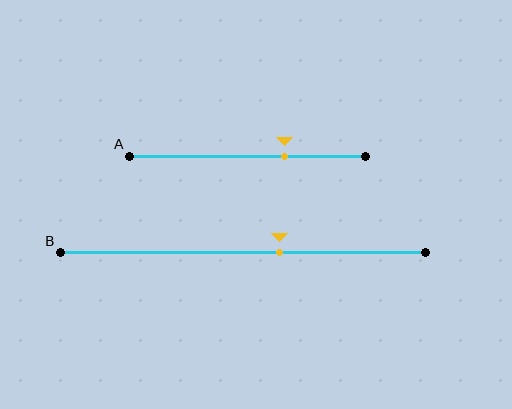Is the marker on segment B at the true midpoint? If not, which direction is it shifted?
No, the marker on segment B is shifted to the right by about 10% of the segment length.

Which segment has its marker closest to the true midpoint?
Segment B has its marker closest to the true midpoint.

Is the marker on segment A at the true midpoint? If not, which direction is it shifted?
No, the marker on segment A is shifted to the right by about 16% of the segment length.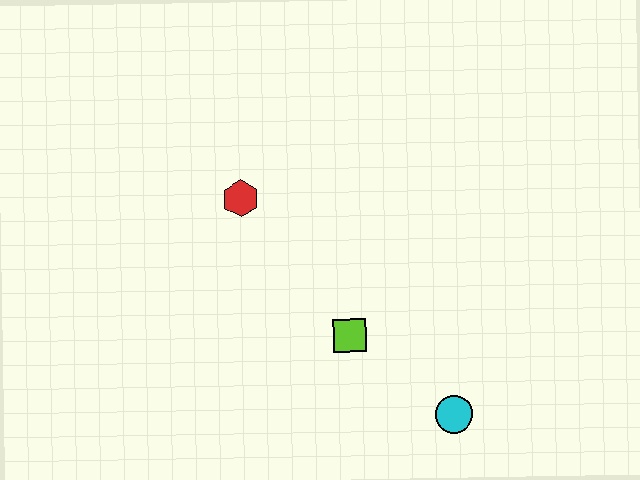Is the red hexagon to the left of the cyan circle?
Yes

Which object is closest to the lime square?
The cyan circle is closest to the lime square.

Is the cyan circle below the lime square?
Yes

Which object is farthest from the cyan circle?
The red hexagon is farthest from the cyan circle.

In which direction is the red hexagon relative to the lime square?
The red hexagon is above the lime square.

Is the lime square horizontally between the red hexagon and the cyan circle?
Yes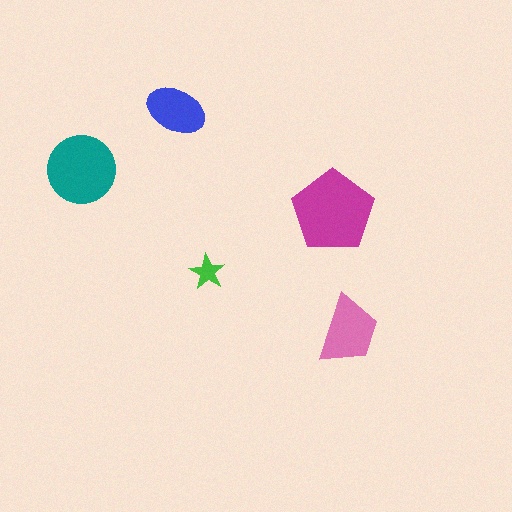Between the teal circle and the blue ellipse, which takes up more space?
The teal circle.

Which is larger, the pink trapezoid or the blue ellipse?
The pink trapezoid.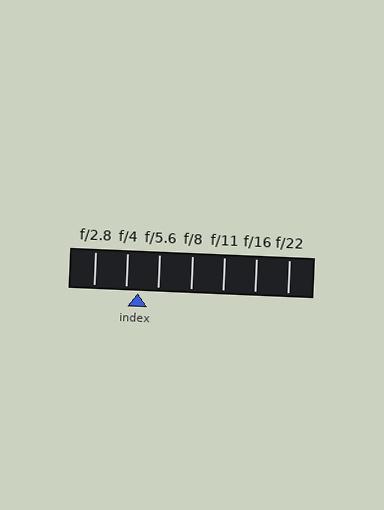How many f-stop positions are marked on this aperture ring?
There are 7 f-stop positions marked.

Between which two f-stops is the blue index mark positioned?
The index mark is between f/4 and f/5.6.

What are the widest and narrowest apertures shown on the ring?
The widest aperture shown is f/2.8 and the narrowest is f/22.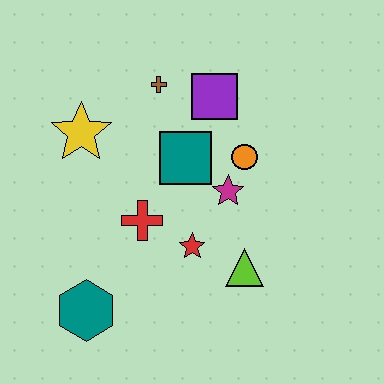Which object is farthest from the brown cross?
The teal hexagon is farthest from the brown cross.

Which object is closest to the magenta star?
The orange circle is closest to the magenta star.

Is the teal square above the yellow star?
No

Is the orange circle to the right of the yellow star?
Yes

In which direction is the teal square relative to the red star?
The teal square is above the red star.